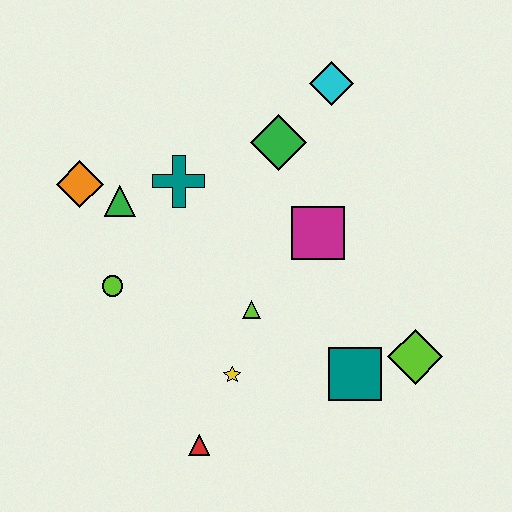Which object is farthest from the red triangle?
The cyan diamond is farthest from the red triangle.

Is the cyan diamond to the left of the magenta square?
No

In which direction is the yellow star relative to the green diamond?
The yellow star is below the green diamond.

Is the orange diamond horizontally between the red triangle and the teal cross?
No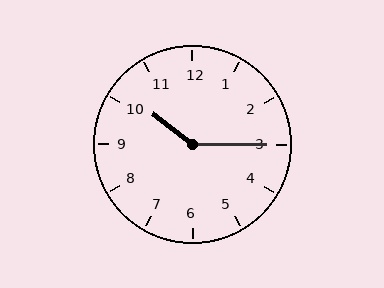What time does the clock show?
10:15.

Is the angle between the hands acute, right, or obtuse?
It is obtuse.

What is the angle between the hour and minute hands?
Approximately 142 degrees.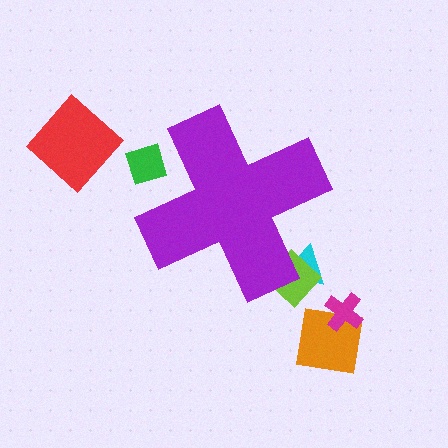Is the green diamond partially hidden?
Yes, the green diamond is partially hidden behind the purple cross.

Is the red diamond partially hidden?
No, the red diamond is fully visible.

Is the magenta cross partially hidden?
No, the magenta cross is fully visible.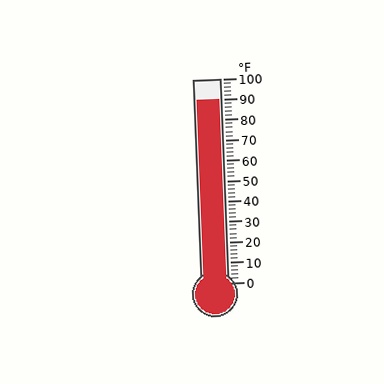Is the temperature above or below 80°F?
The temperature is above 80°F.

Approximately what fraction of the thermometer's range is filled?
The thermometer is filled to approximately 90% of its range.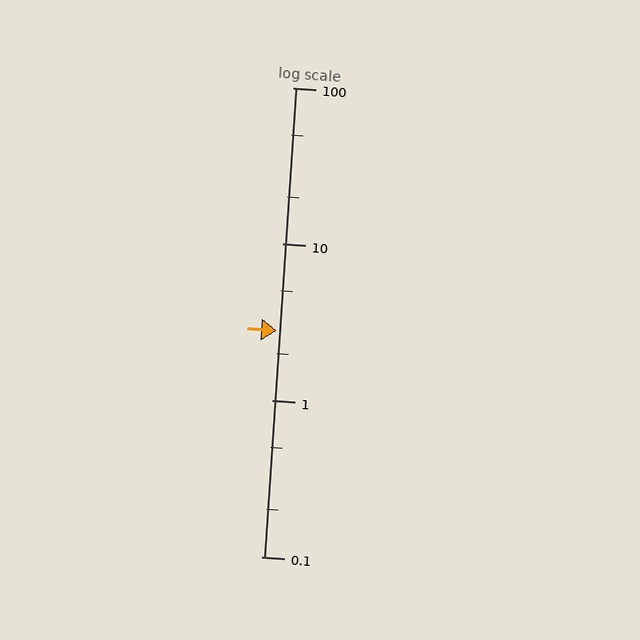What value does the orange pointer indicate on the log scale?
The pointer indicates approximately 2.8.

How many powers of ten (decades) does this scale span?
The scale spans 3 decades, from 0.1 to 100.